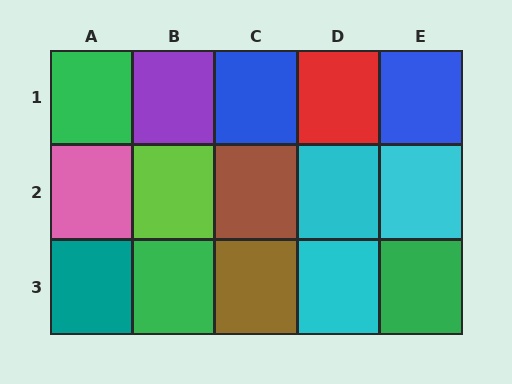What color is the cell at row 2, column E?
Cyan.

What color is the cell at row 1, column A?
Green.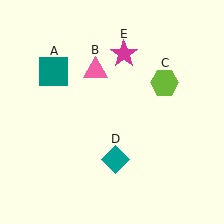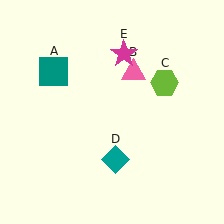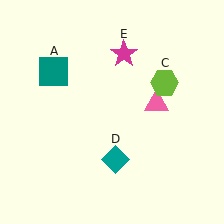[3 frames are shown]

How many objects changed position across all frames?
1 object changed position: pink triangle (object B).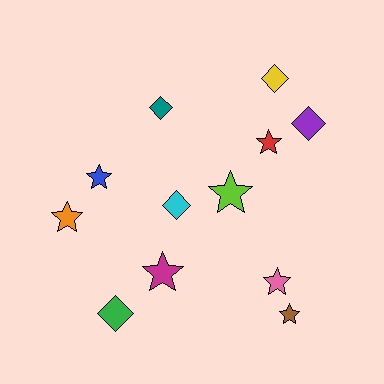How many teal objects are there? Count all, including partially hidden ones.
There is 1 teal object.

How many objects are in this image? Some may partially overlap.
There are 12 objects.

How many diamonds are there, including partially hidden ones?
There are 5 diamonds.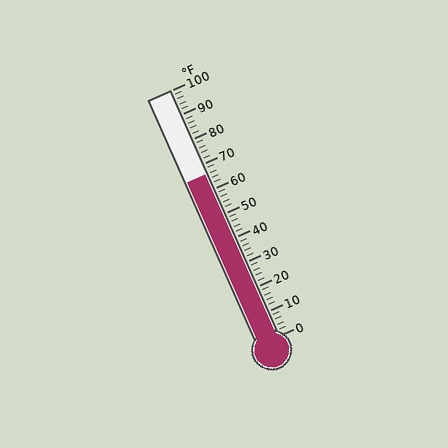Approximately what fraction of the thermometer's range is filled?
The thermometer is filled to approximately 65% of its range.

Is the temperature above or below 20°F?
The temperature is above 20°F.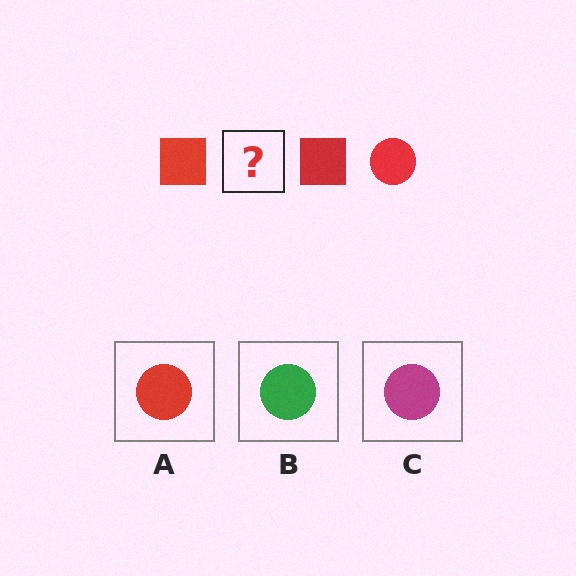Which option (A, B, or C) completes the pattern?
A.